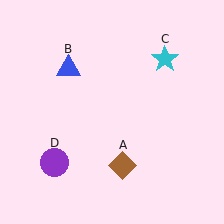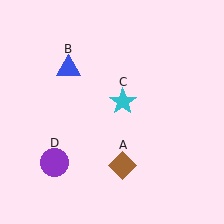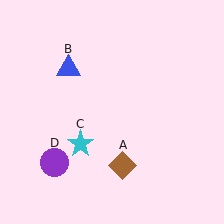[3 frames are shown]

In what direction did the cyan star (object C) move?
The cyan star (object C) moved down and to the left.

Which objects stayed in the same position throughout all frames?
Brown diamond (object A) and blue triangle (object B) and purple circle (object D) remained stationary.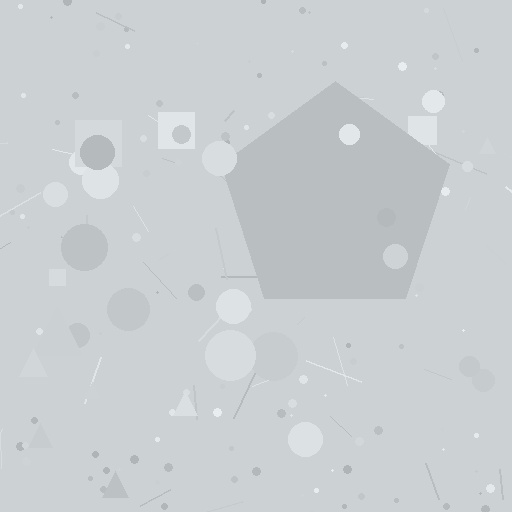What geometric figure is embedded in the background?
A pentagon is embedded in the background.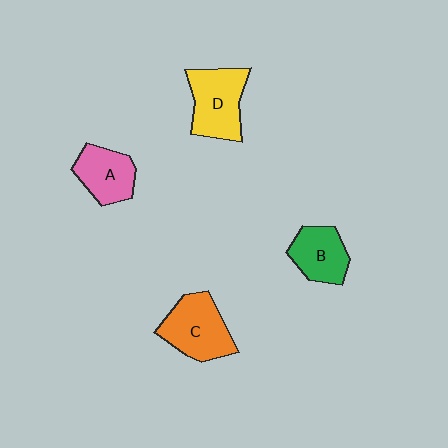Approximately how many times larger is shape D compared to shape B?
Approximately 1.3 times.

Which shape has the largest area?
Shape C (orange).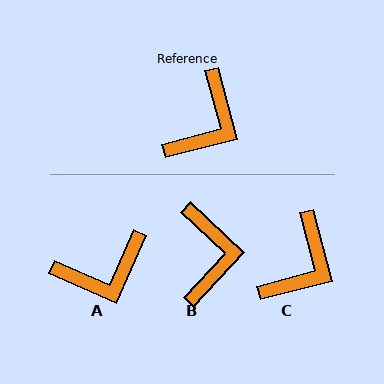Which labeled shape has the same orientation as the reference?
C.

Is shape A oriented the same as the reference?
No, it is off by about 38 degrees.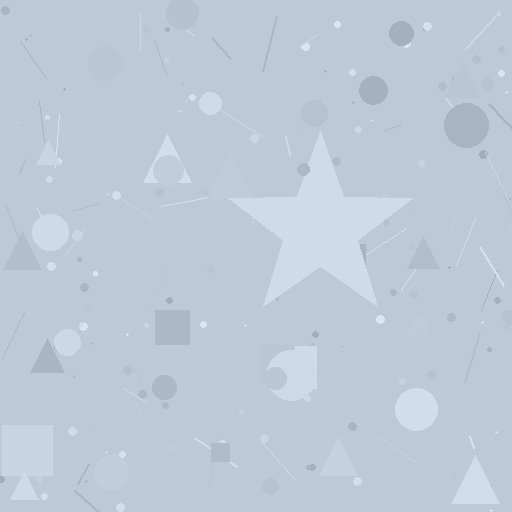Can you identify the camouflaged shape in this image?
The camouflaged shape is a star.